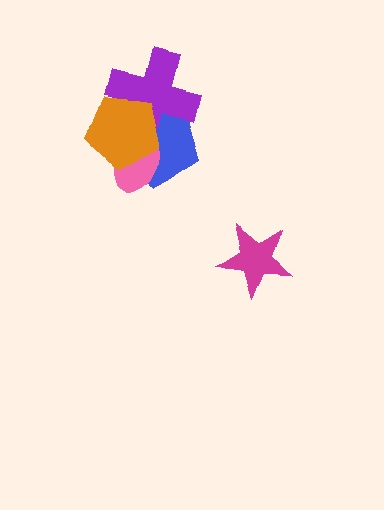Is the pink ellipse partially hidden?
Yes, it is partially covered by another shape.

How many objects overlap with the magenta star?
0 objects overlap with the magenta star.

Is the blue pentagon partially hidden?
Yes, it is partially covered by another shape.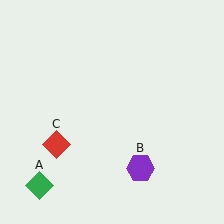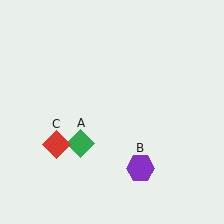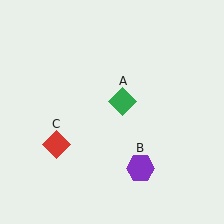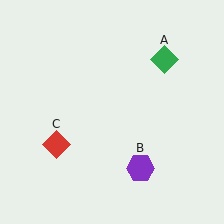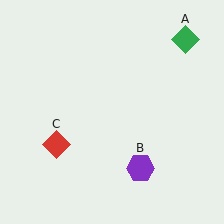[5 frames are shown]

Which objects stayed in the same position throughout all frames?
Purple hexagon (object B) and red diamond (object C) remained stationary.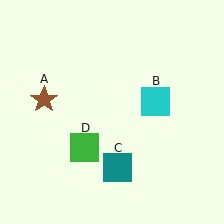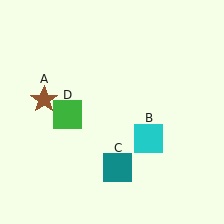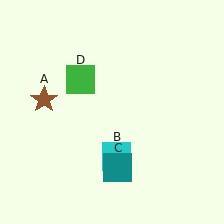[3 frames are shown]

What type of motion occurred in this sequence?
The cyan square (object B), green square (object D) rotated clockwise around the center of the scene.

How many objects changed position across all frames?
2 objects changed position: cyan square (object B), green square (object D).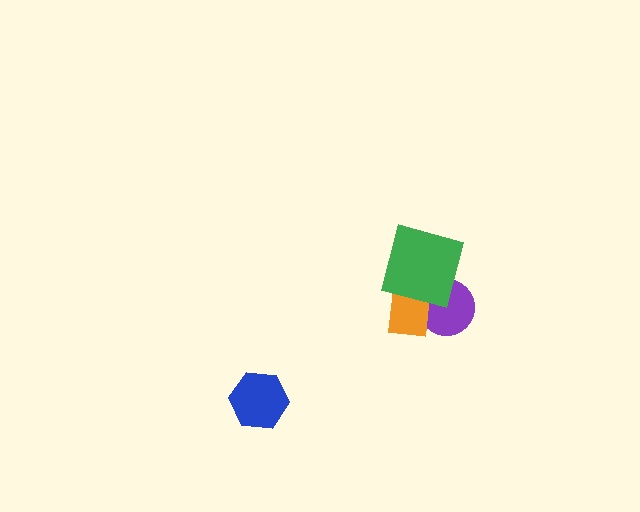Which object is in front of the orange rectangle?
The green square is in front of the orange rectangle.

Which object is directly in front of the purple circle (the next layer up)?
The orange rectangle is directly in front of the purple circle.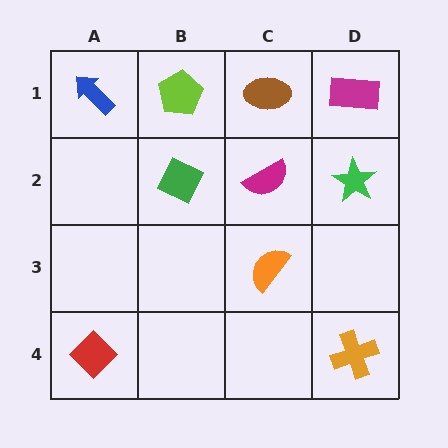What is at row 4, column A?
A red diamond.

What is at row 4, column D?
An orange cross.